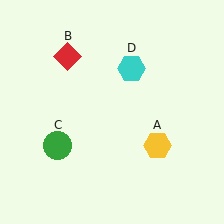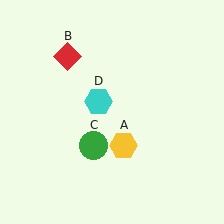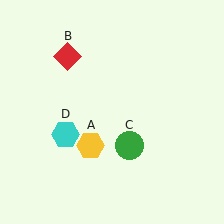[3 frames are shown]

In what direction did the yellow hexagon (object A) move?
The yellow hexagon (object A) moved left.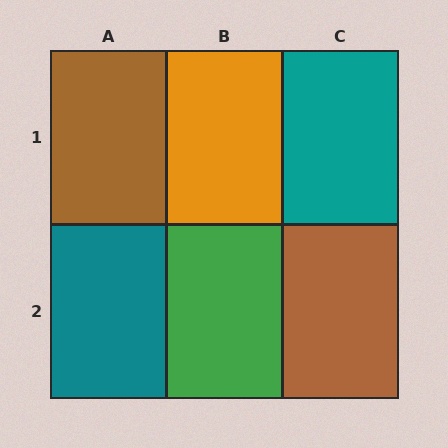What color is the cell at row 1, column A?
Brown.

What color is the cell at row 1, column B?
Orange.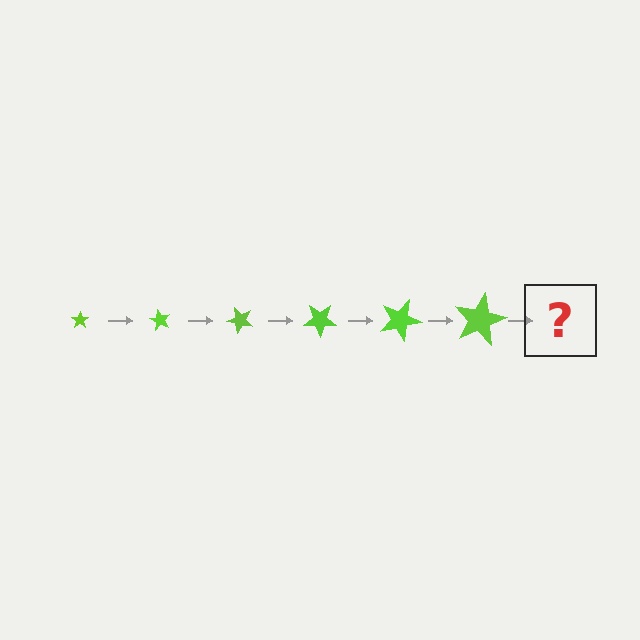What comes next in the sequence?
The next element should be a star, larger than the previous one and rotated 360 degrees from the start.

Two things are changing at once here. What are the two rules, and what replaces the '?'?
The two rules are that the star grows larger each step and it rotates 60 degrees each step. The '?' should be a star, larger than the previous one and rotated 360 degrees from the start.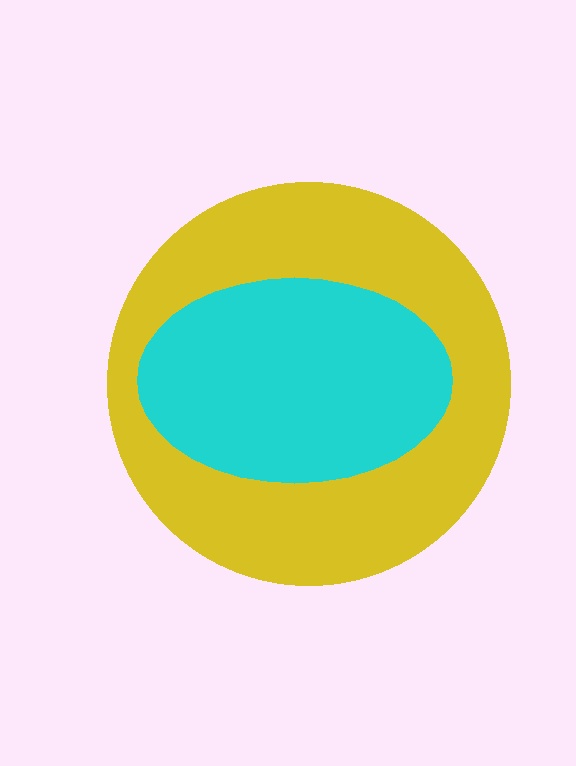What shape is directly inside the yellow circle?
The cyan ellipse.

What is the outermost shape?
The yellow circle.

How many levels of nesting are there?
2.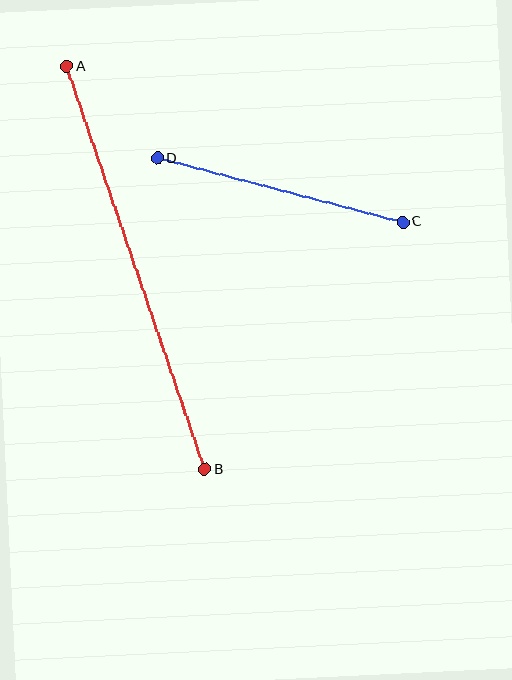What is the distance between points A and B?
The distance is approximately 426 pixels.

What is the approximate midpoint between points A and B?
The midpoint is at approximately (136, 268) pixels.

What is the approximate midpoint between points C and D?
The midpoint is at approximately (280, 190) pixels.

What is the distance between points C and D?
The distance is approximately 254 pixels.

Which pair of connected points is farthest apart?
Points A and B are farthest apart.